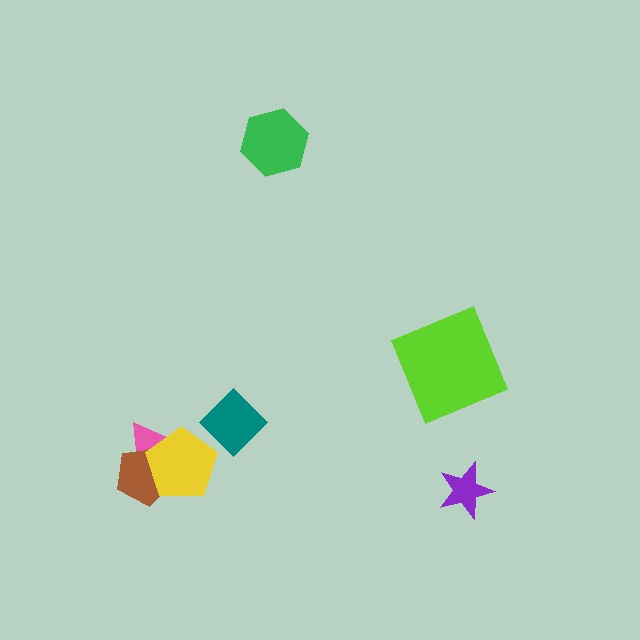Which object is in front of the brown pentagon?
The yellow pentagon is in front of the brown pentagon.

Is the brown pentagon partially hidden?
Yes, it is partially covered by another shape.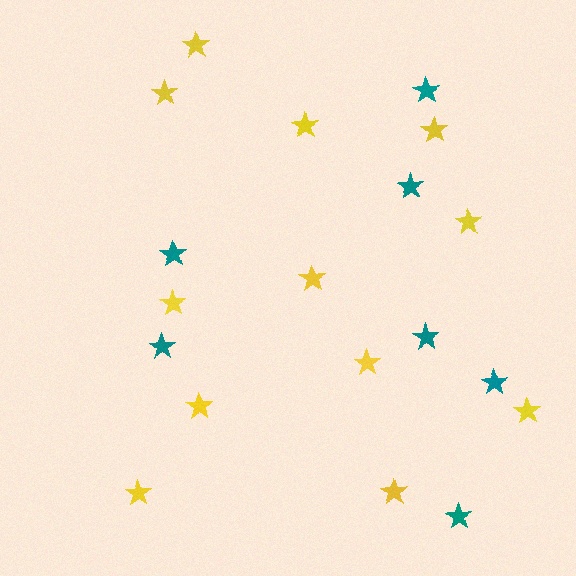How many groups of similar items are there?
There are 2 groups: one group of teal stars (7) and one group of yellow stars (12).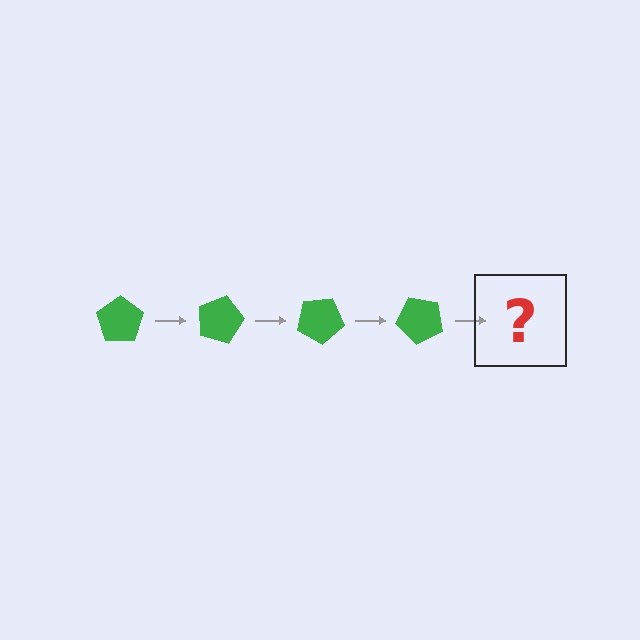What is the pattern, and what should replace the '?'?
The pattern is that the pentagon rotates 15 degrees each step. The '?' should be a green pentagon rotated 60 degrees.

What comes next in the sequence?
The next element should be a green pentagon rotated 60 degrees.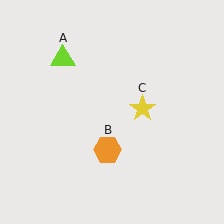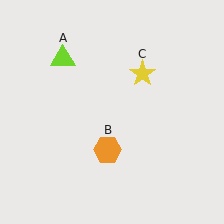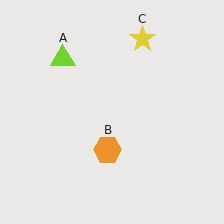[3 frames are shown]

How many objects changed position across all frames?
1 object changed position: yellow star (object C).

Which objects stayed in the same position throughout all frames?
Lime triangle (object A) and orange hexagon (object B) remained stationary.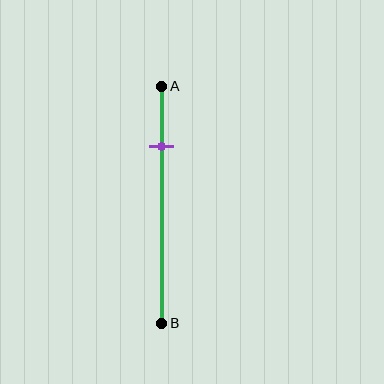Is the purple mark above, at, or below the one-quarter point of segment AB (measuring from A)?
The purple mark is approximately at the one-quarter point of segment AB.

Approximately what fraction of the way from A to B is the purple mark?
The purple mark is approximately 25% of the way from A to B.